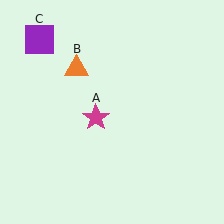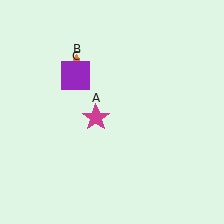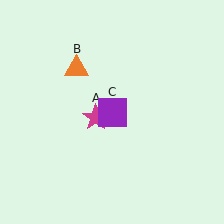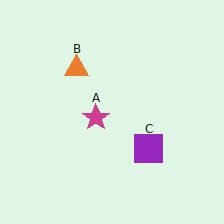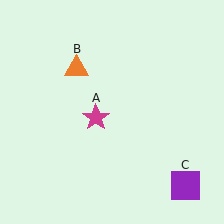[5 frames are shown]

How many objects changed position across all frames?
1 object changed position: purple square (object C).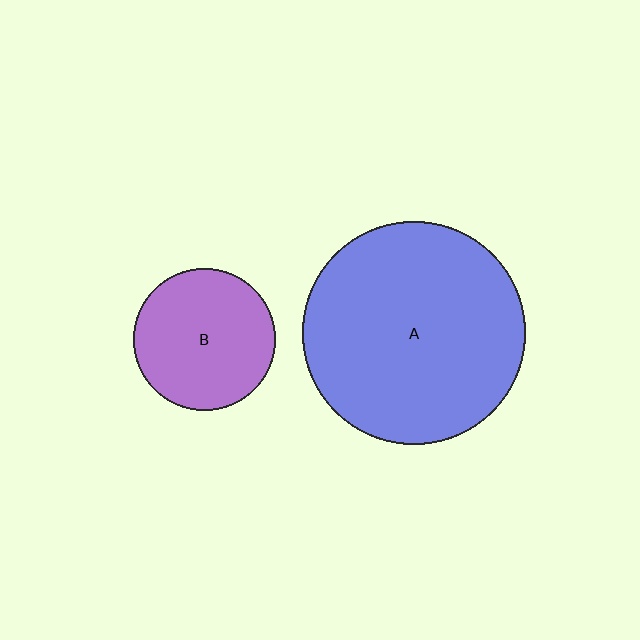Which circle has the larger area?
Circle A (blue).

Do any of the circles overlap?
No, none of the circles overlap.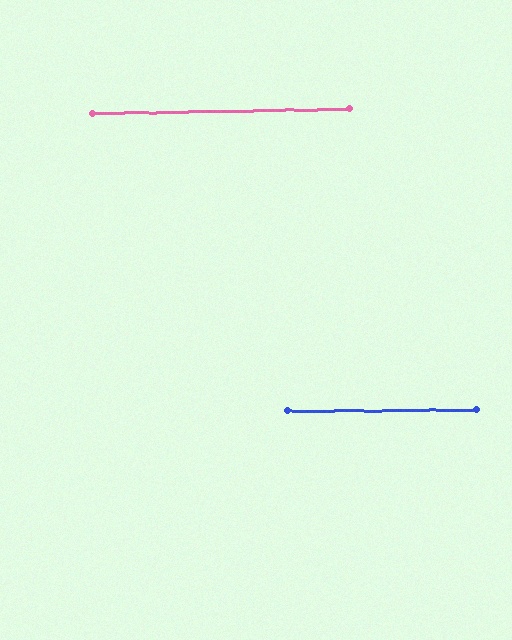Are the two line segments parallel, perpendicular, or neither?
Parallel — their directions differ by only 0.8°.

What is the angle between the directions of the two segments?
Approximately 1 degree.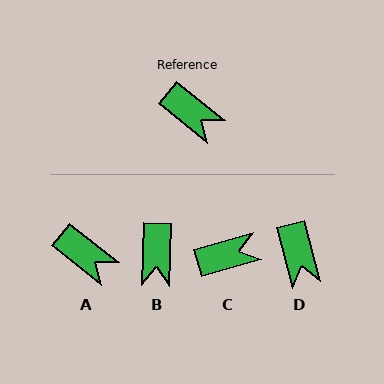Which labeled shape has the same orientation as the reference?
A.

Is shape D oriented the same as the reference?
No, it is off by about 37 degrees.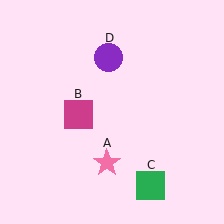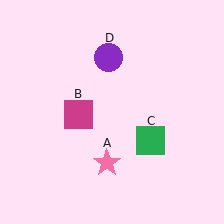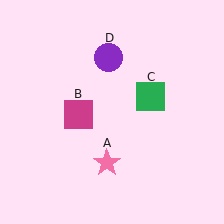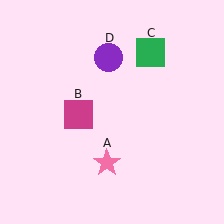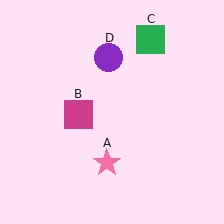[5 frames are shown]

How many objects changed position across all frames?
1 object changed position: green square (object C).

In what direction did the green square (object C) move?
The green square (object C) moved up.